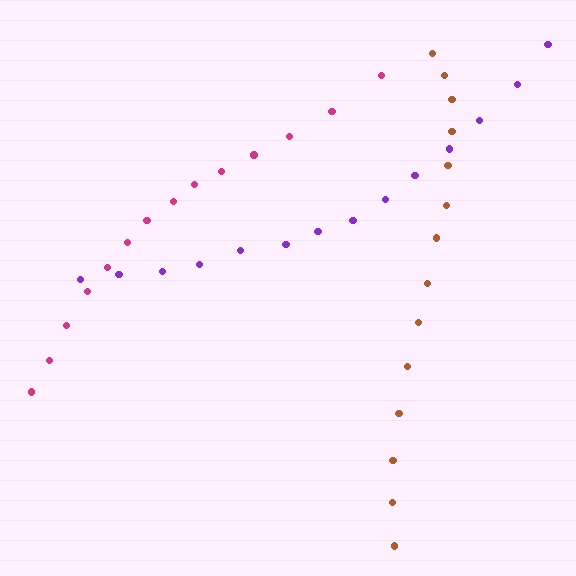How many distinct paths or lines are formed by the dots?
There are 3 distinct paths.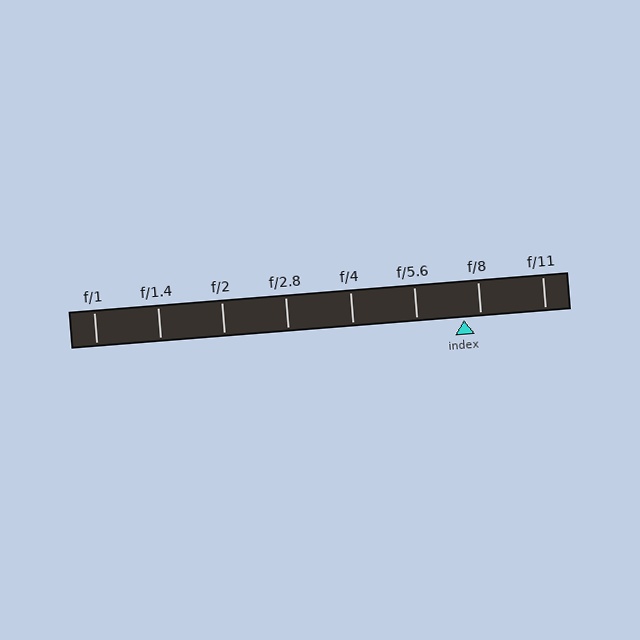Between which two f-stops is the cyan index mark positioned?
The index mark is between f/5.6 and f/8.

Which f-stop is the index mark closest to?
The index mark is closest to f/8.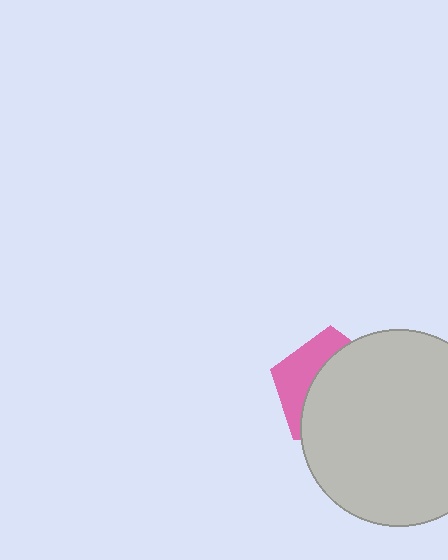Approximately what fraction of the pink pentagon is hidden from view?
Roughly 66% of the pink pentagon is hidden behind the light gray circle.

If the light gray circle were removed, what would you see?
You would see the complete pink pentagon.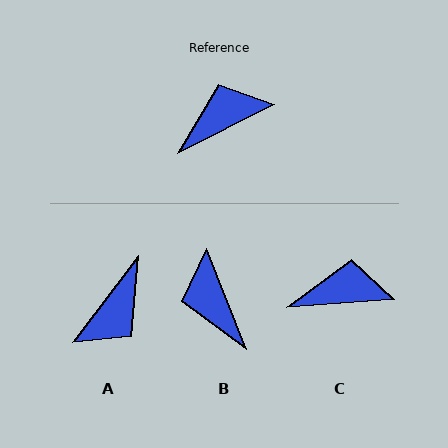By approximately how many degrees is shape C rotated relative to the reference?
Approximately 23 degrees clockwise.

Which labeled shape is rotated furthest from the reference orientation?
A, about 154 degrees away.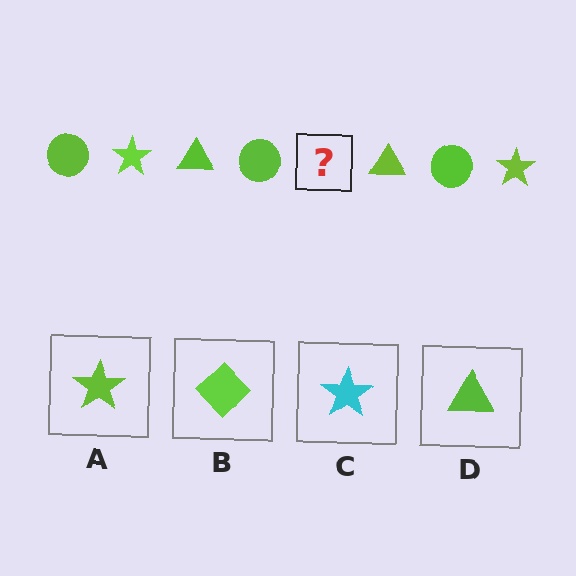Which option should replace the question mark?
Option A.